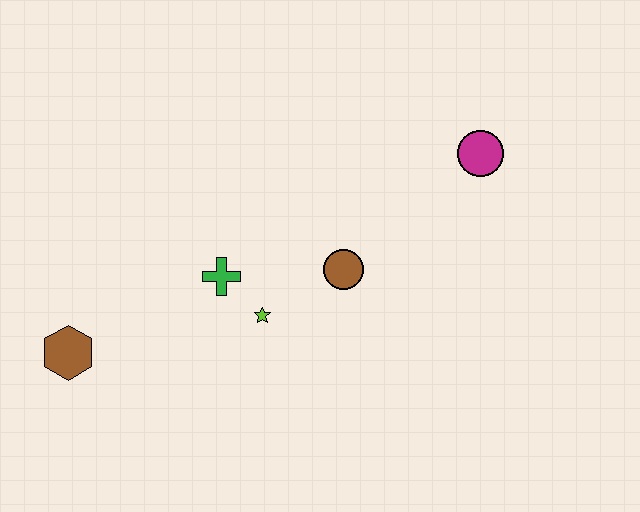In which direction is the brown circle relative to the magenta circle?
The brown circle is to the left of the magenta circle.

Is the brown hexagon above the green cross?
No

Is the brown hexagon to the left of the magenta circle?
Yes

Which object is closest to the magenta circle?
The brown circle is closest to the magenta circle.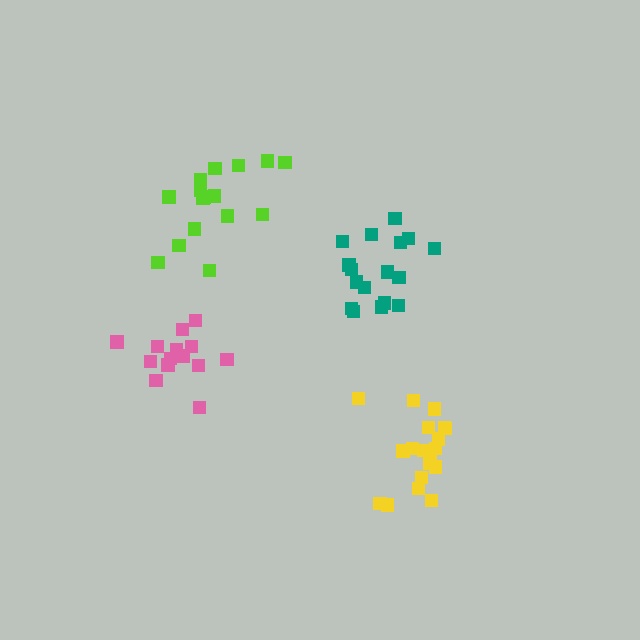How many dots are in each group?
Group 1: 14 dots, Group 2: 16 dots, Group 3: 17 dots, Group 4: 20 dots (67 total).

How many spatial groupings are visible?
There are 4 spatial groupings.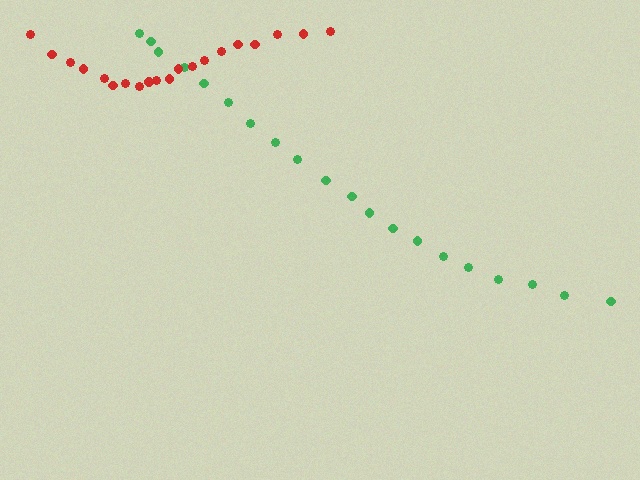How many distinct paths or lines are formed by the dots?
There are 2 distinct paths.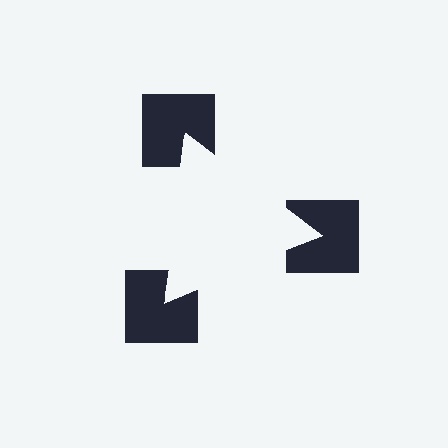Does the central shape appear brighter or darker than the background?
It typically appears slightly brighter than the background, even though no actual brightness change is drawn.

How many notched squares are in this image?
There are 3 — one at each vertex of the illusory triangle.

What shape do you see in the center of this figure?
An illusory triangle — its edges are inferred from the aligned wedge cuts in the notched squares, not physically drawn.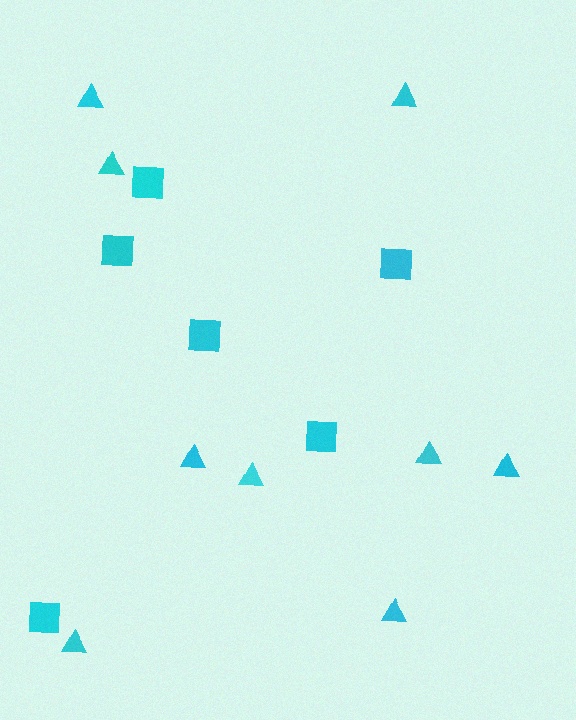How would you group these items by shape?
There are 2 groups: one group of triangles (9) and one group of squares (6).